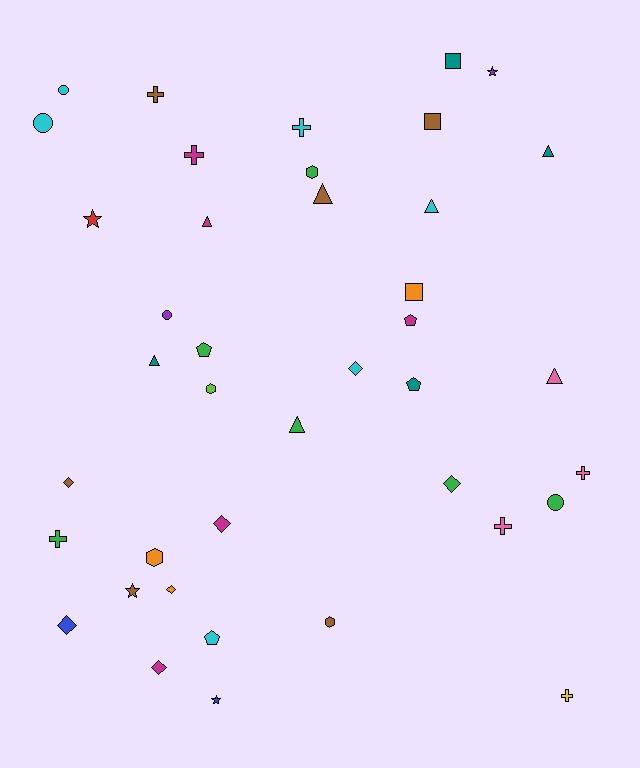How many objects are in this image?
There are 40 objects.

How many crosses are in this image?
There are 7 crosses.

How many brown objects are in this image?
There are 6 brown objects.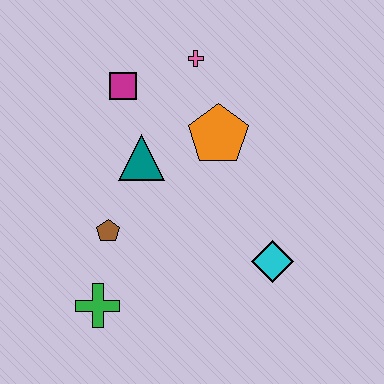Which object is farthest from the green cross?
The pink cross is farthest from the green cross.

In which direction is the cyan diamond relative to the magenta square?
The cyan diamond is below the magenta square.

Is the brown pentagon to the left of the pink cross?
Yes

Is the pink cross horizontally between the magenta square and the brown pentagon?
No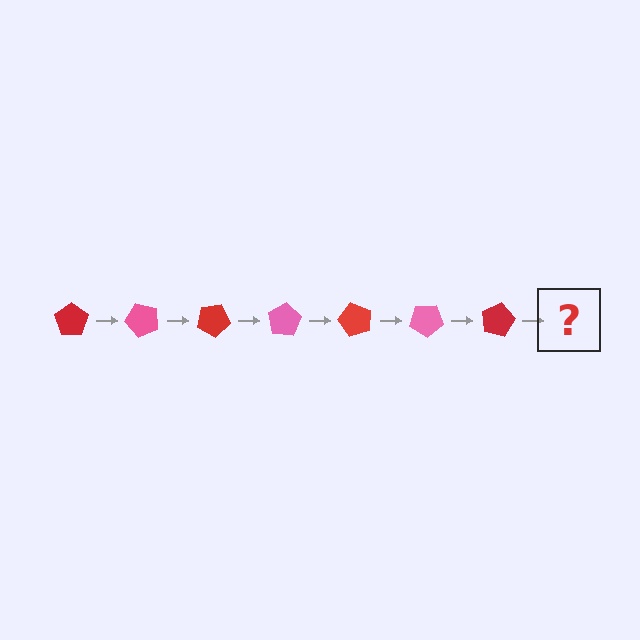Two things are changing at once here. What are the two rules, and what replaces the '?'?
The two rules are that it rotates 50 degrees each step and the color cycles through red and pink. The '?' should be a pink pentagon, rotated 350 degrees from the start.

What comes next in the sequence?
The next element should be a pink pentagon, rotated 350 degrees from the start.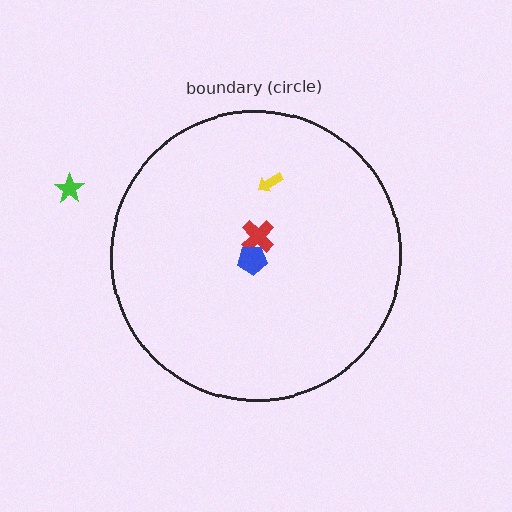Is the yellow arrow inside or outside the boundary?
Inside.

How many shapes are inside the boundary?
3 inside, 1 outside.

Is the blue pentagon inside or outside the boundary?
Inside.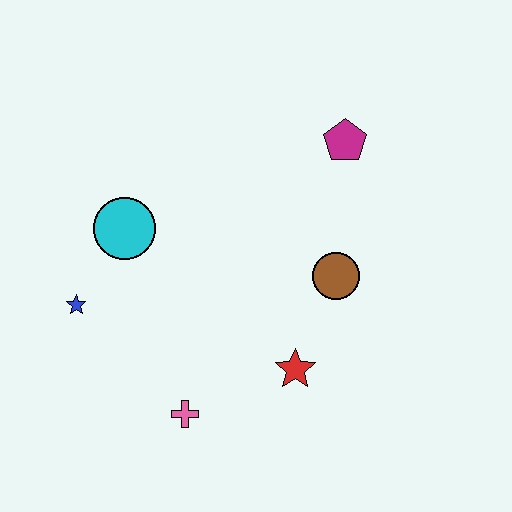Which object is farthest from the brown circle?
The blue star is farthest from the brown circle.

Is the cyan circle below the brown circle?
No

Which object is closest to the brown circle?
The red star is closest to the brown circle.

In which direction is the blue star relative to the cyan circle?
The blue star is below the cyan circle.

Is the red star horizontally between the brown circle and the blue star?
Yes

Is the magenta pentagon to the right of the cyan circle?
Yes